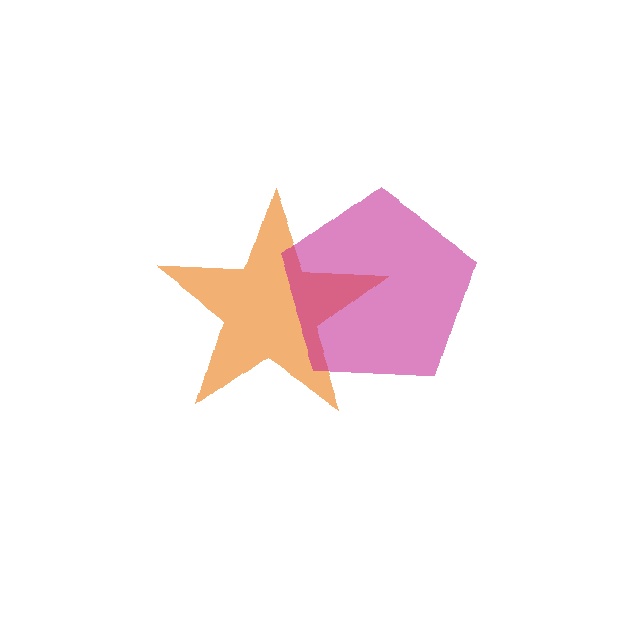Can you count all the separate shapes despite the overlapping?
Yes, there are 2 separate shapes.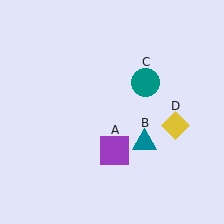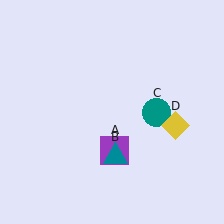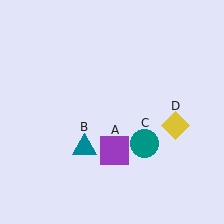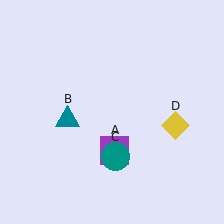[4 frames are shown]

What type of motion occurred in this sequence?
The teal triangle (object B), teal circle (object C) rotated clockwise around the center of the scene.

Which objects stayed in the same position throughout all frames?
Purple square (object A) and yellow diamond (object D) remained stationary.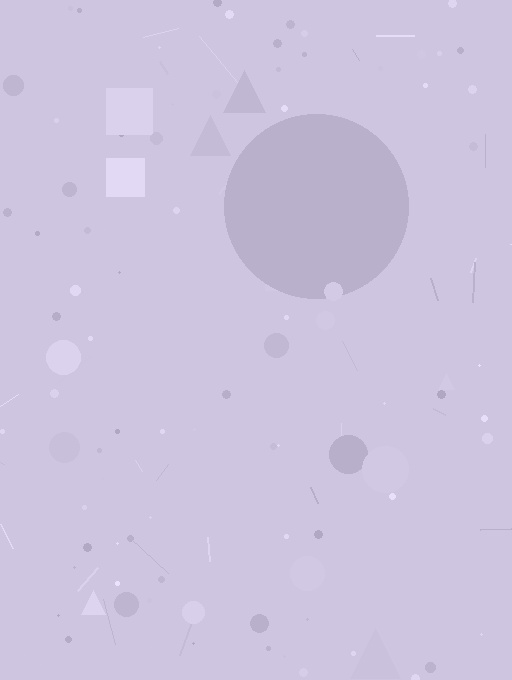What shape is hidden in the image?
A circle is hidden in the image.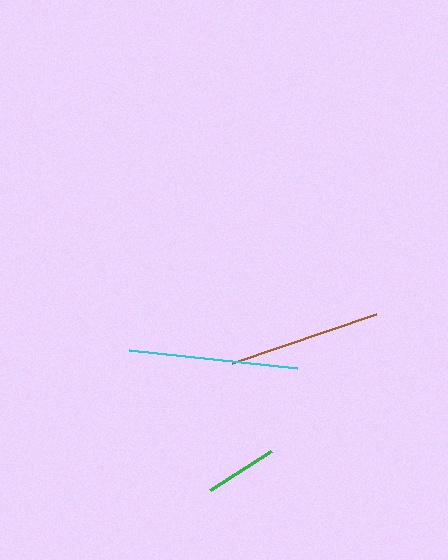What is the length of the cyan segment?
The cyan segment is approximately 169 pixels long.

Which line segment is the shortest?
The green line is the shortest at approximately 72 pixels.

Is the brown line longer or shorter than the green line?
The brown line is longer than the green line.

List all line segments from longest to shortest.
From longest to shortest: cyan, brown, green.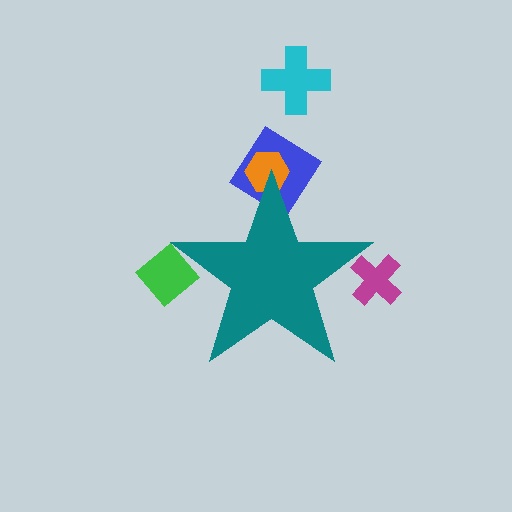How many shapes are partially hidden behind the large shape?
4 shapes are partially hidden.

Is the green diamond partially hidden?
Yes, the green diamond is partially hidden behind the teal star.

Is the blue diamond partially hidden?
Yes, the blue diamond is partially hidden behind the teal star.